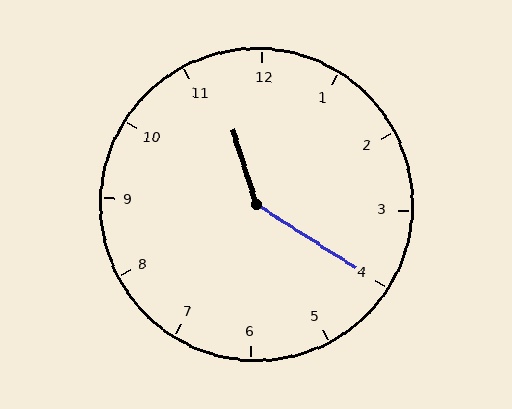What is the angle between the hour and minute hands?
Approximately 140 degrees.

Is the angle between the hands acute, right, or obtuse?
It is obtuse.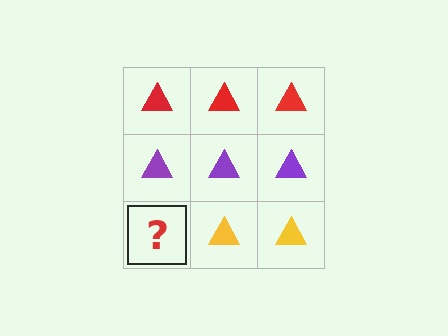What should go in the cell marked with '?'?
The missing cell should contain a yellow triangle.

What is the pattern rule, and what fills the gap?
The rule is that each row has a consistent color. The gap should be filled with a yellow triangle.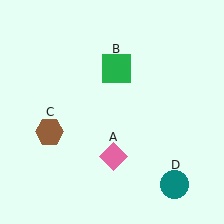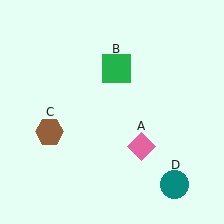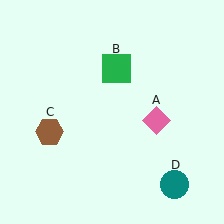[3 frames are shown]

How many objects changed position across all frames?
1 object changed position: pink diamond (object A).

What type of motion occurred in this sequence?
The pink diamond (object A) rotated counterclockwise around the center of the scene.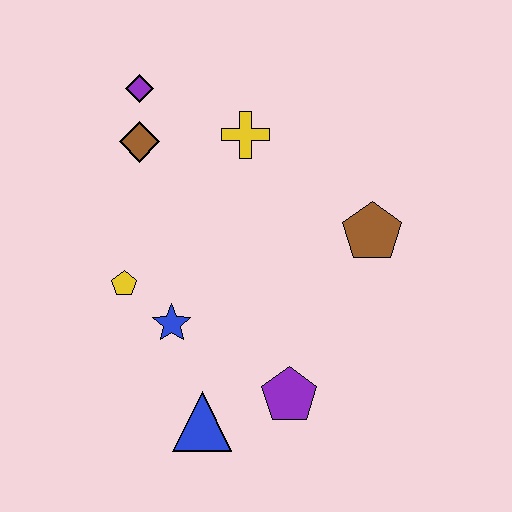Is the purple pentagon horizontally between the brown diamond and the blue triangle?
No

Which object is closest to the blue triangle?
The purple pentagon is closest to the blue triangle.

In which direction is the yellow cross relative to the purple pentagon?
The yellow cross is above the purple pentagon.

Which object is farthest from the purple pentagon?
The purple diamond is farthest from the purple pentagon.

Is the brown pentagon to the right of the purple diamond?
Yes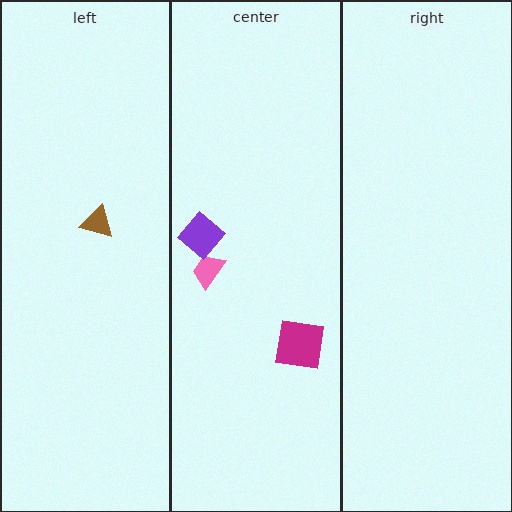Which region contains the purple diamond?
The center region.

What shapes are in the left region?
The brown triangle.